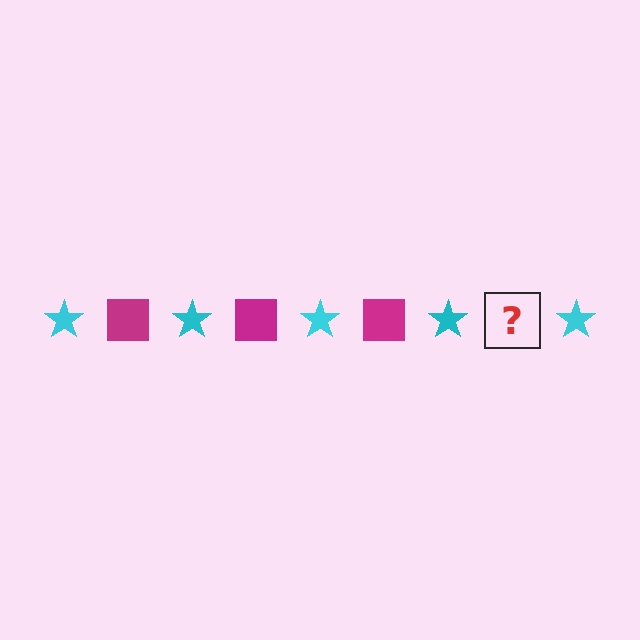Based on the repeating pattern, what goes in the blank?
The blank should be a magenta square.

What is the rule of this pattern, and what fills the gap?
The rule is that the pattern alternates between cyan star and magenta square. The gap should be filled with a magenta square.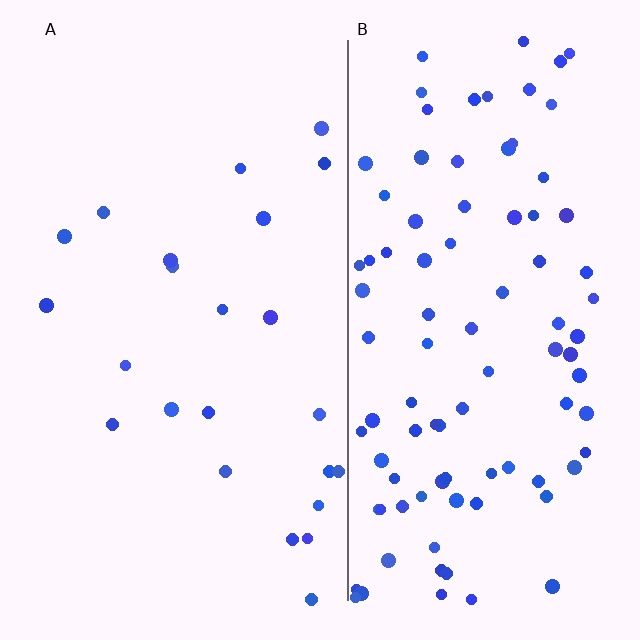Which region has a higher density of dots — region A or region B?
B (the right).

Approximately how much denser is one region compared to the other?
Approximately 4.1× — region B over region A.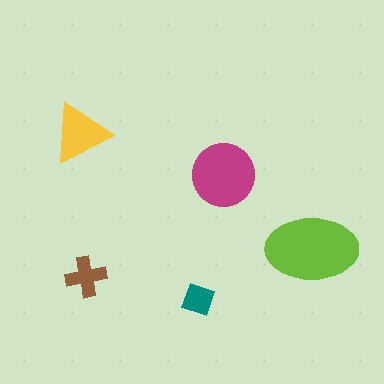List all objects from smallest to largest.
The teal diamond, the brown cross, the yellow triangle, the magenta circle, the lime ellipse.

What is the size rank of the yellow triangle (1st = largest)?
3rd.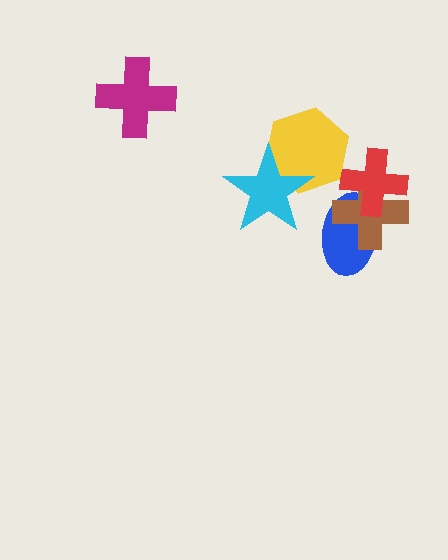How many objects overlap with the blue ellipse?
2 objects overlap with the blue ellipse.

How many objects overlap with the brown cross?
2 objects overlap with the brown cross.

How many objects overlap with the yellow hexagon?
1 object overlaps with the yellow hexagon.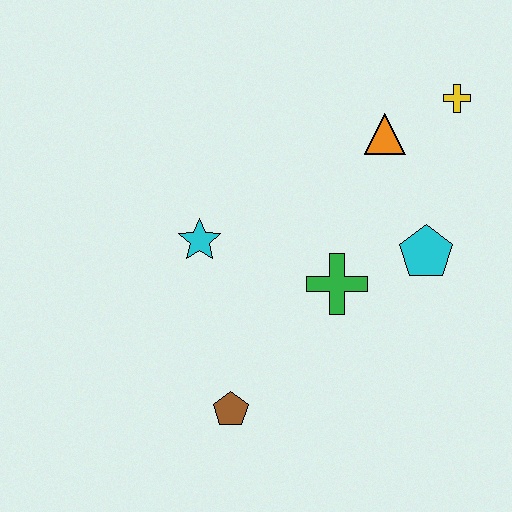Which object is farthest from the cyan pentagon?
The brown pentagon is farthest from the cyan pentagon.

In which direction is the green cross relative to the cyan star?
The green cross is to the right of the cyan star.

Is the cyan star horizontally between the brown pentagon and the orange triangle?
No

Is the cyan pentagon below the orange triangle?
Yes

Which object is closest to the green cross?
The cyan pentagon is closest to the green cross.